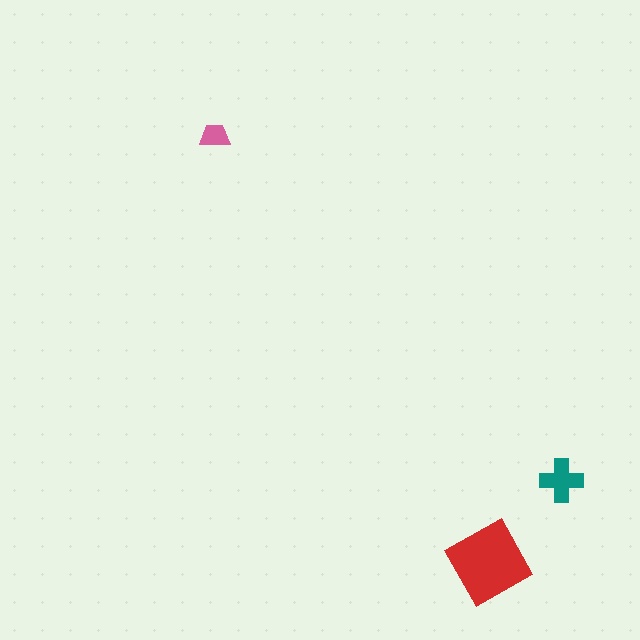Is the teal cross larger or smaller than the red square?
Smaller.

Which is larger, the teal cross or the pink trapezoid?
The teal cross.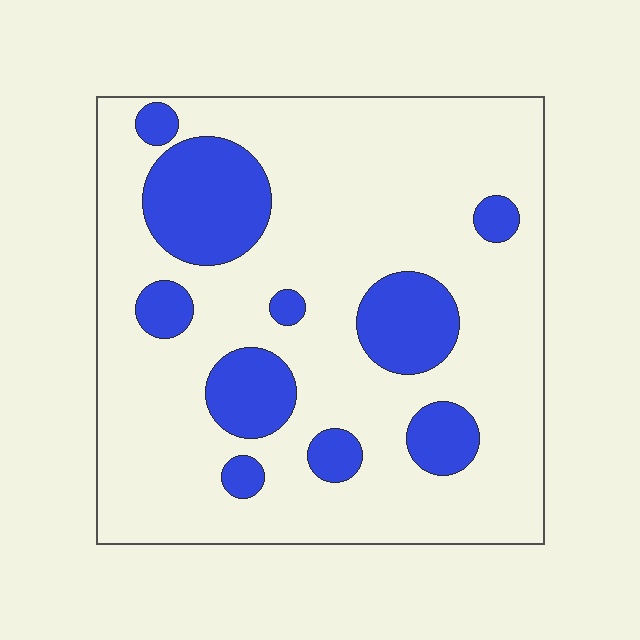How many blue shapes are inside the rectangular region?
10.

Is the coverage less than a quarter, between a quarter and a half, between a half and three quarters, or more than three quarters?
Less than a quarter.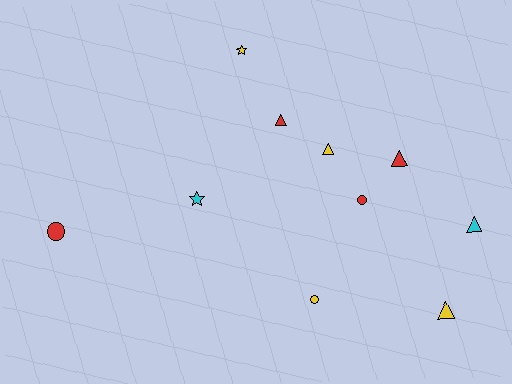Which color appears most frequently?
Yellow, with 4 objects.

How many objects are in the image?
There are 10 objects.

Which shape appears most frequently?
Triangle, with 5 objects.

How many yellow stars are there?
There is 1 yellow star.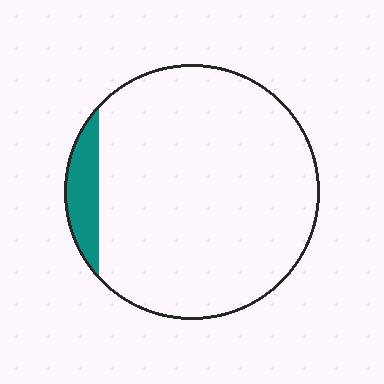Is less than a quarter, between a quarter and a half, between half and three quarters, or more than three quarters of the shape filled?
Less than a quarter.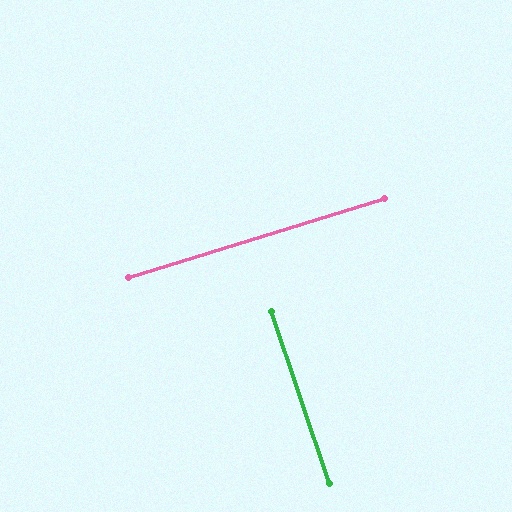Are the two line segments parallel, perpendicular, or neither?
Perpendicular — they meet at approximately 88°.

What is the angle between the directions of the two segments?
Approximately 88 degrees.